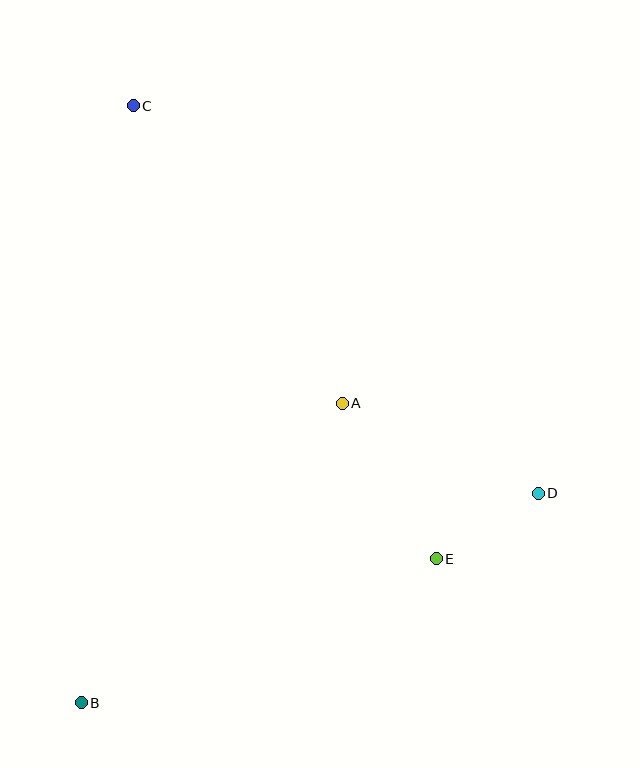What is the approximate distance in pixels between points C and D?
The distance between C and D is approximately 561 pixels.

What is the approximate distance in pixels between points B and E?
The distance between B and E is approximately 383 pixels.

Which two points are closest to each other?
Points D and E are closest to each other.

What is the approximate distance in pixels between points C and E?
The distance between C and E is approximately 545 pixels.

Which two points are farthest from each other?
Points B and C are farthest from each other.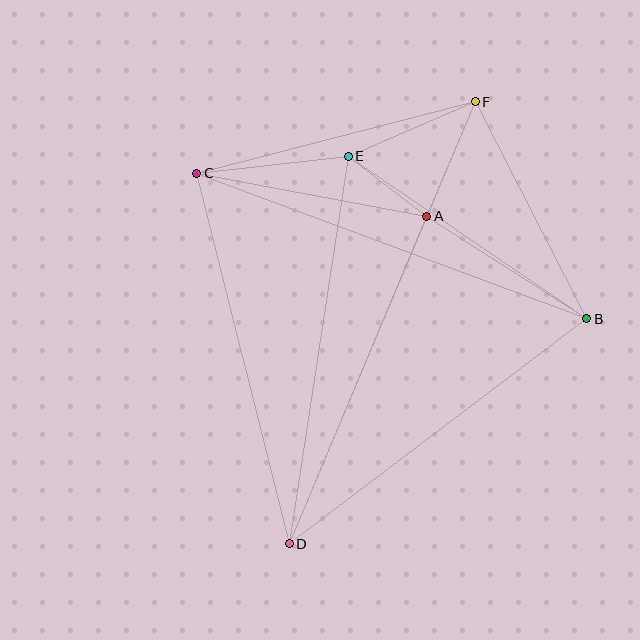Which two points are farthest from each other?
Points D and F are farthest from each other.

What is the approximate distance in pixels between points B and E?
The distance between B and E is approximately 289 pixels.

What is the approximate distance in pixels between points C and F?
The distance between C and F is approximately 288 pixels.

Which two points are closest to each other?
Points A and E are closest to each other.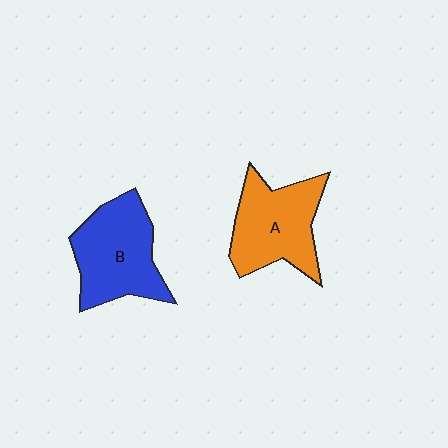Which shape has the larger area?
Shape B (blue).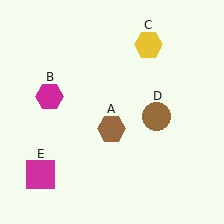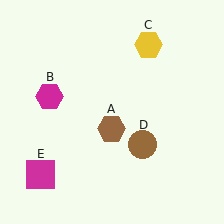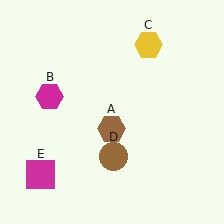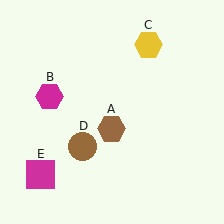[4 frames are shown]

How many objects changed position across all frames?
1 object changed position: brown circle (object D).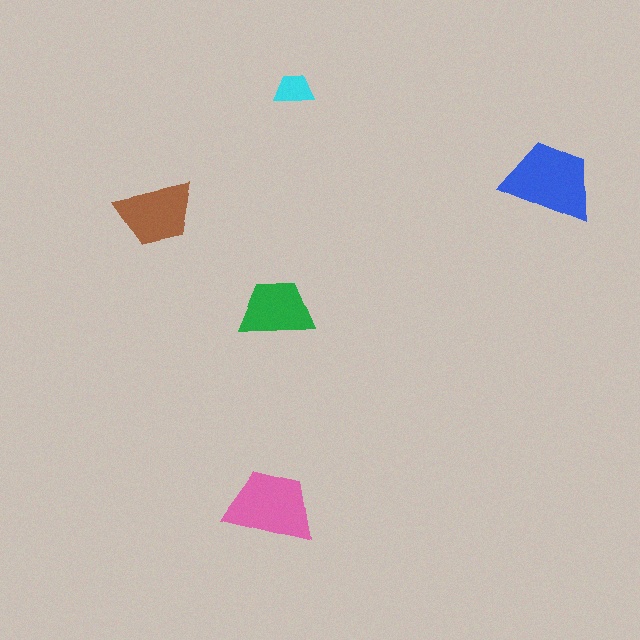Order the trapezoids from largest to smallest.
the blue one, the pink one, the brown one, the green one, the cyan one.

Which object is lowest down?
The pink trapezoid is bottommost.